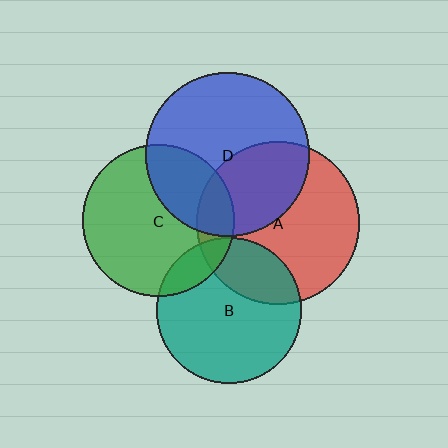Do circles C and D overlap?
Yes.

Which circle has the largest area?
Circle D (blue).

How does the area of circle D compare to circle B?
Approximately 1.3 times.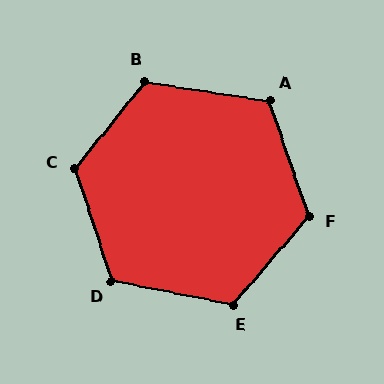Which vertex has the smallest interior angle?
A, at approximately 117 degrees.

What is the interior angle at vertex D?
Approximately 119 degrees (obtuse).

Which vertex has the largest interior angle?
C, at approximately 123 degrees.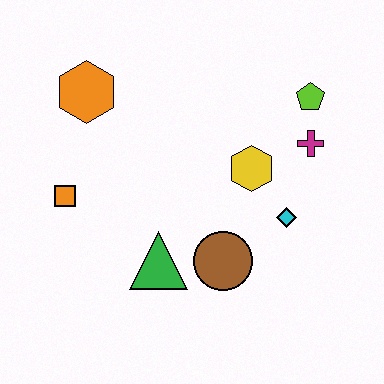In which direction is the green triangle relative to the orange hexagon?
The green triangle is below the orange hexagon.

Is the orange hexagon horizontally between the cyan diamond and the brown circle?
No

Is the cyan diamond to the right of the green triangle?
Yes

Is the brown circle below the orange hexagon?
Yes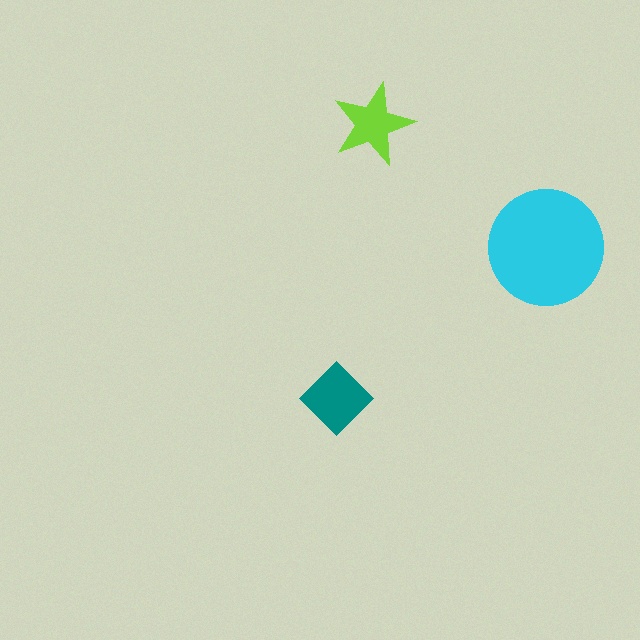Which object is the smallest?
The lime star.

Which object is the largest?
The cyan circle.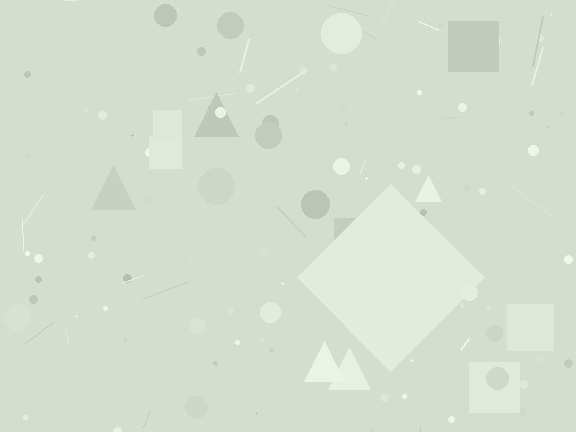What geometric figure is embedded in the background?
A diamond is embedded in the background.